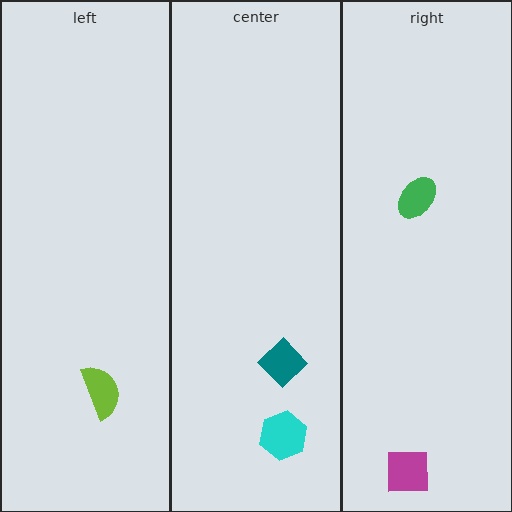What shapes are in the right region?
The green ellipse, the magenta square.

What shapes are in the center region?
The teal diamond, the cyan hexagon.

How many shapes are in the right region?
2.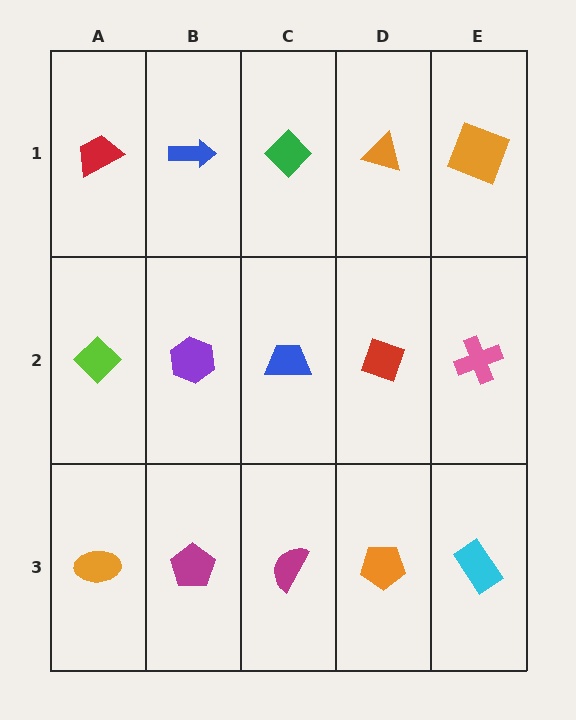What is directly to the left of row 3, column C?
A magenta pentagon.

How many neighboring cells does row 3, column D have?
3.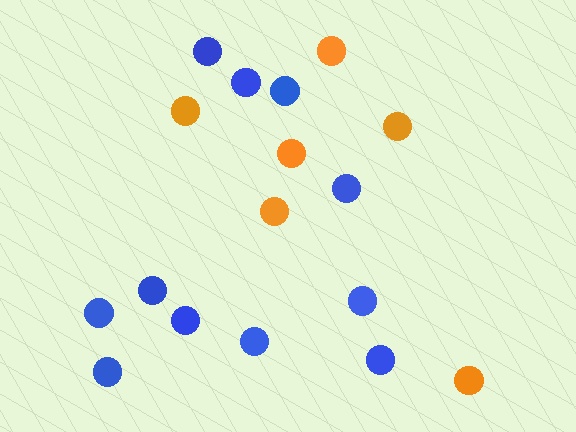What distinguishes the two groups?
There are 2 groups: one group of blue circles (11) and one group of orange circles (6).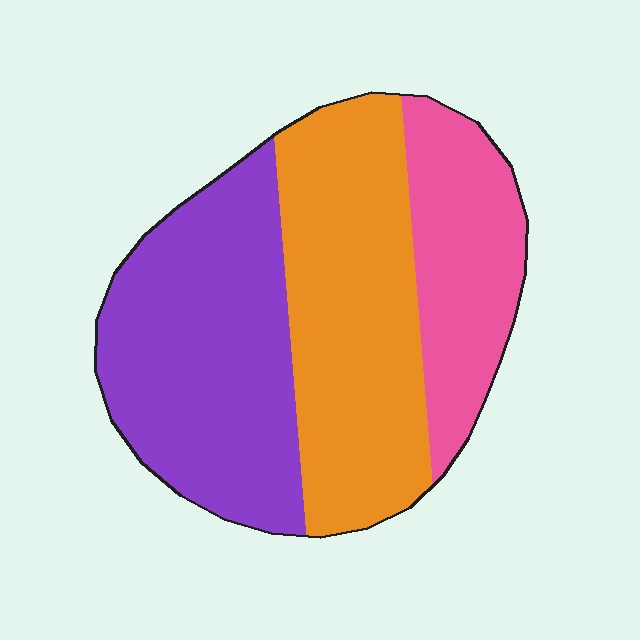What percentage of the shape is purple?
Purple covers around 40% of the shape.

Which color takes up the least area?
Pink, at roughly 20%.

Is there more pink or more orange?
Orange.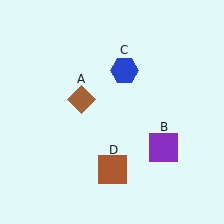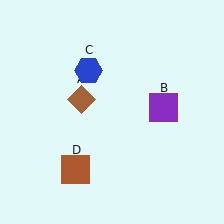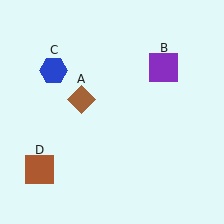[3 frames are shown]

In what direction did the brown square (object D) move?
The brown square (object D) moved left.